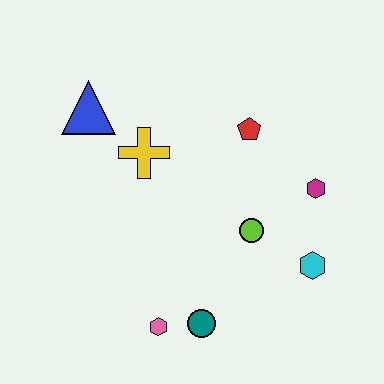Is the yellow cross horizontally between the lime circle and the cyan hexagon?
No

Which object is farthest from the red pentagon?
The pink hexagon is farthest from the red pentagon.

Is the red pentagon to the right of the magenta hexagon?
No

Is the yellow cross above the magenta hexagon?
Yes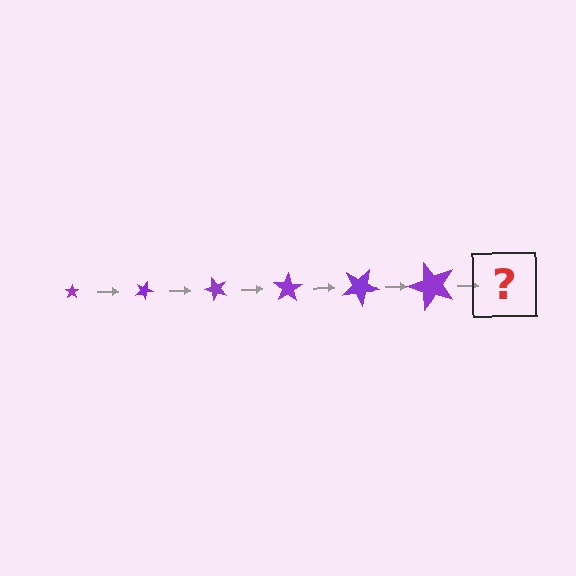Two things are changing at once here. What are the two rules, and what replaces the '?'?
The two rules are that the star grows larger each step and it rotates 25 degrees each step. The '?' should be a star, larger than the previous one and rotated 150 degrees from the start.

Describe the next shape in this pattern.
It should be a star, larger than the previous one and rotated 150 degrees from the start.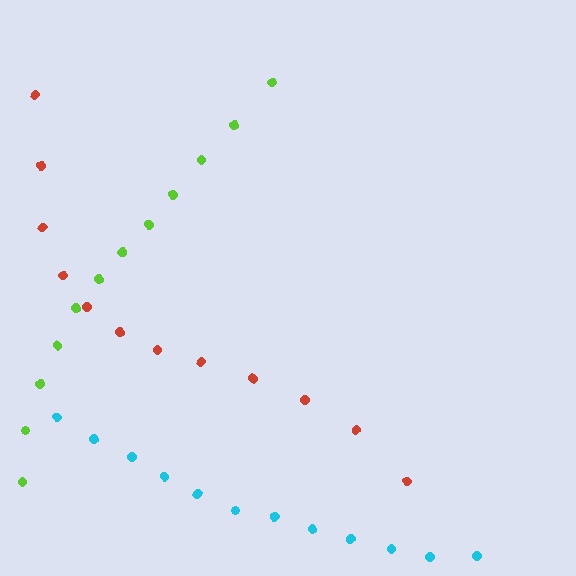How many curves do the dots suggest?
There are 3 distinct paths.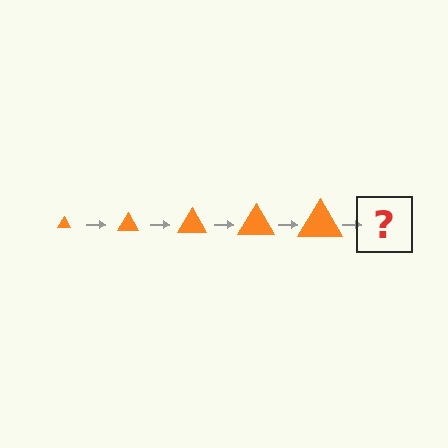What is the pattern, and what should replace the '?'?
The pattern is that the triangle gets progressively larger each step. The '?' should be an orange triangle, larger than the previous one.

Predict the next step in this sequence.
The next step is an orange triangle, larger than the previous one.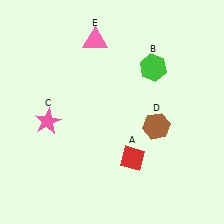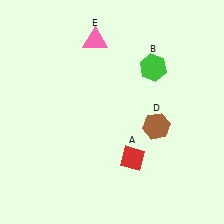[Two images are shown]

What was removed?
The pink star (C) was removed in Image 2.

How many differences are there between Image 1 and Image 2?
There is 1 difference between the two images.